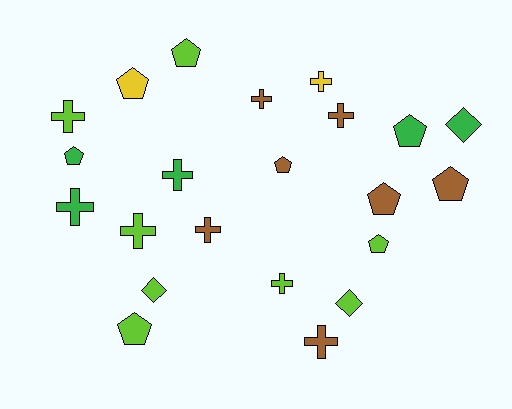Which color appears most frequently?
Lime, with 8 objects.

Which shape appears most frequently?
Cross, with 10 objects.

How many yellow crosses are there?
There is 1 yellow cross.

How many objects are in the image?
There are 22 objects.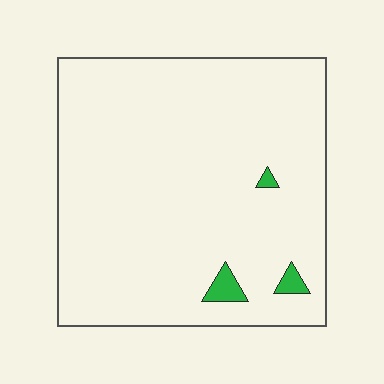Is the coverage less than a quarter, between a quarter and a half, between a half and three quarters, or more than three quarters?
Less than a quarter.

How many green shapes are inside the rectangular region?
3.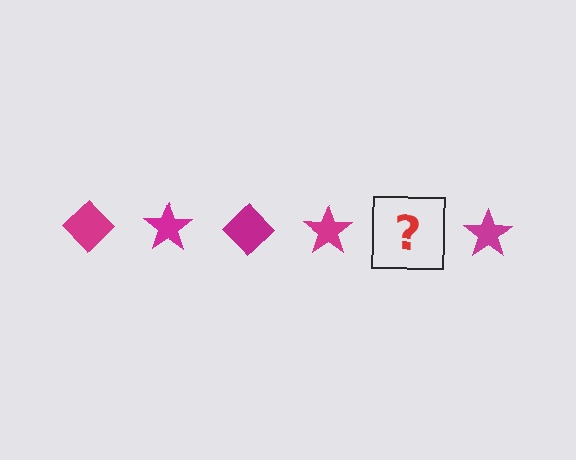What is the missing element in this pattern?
The missing element is a magenta diamond.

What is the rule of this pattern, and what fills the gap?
The rule is that the pattern cycles through diamond, star shapes in magenta. The gap should be filled with a magenta diamond.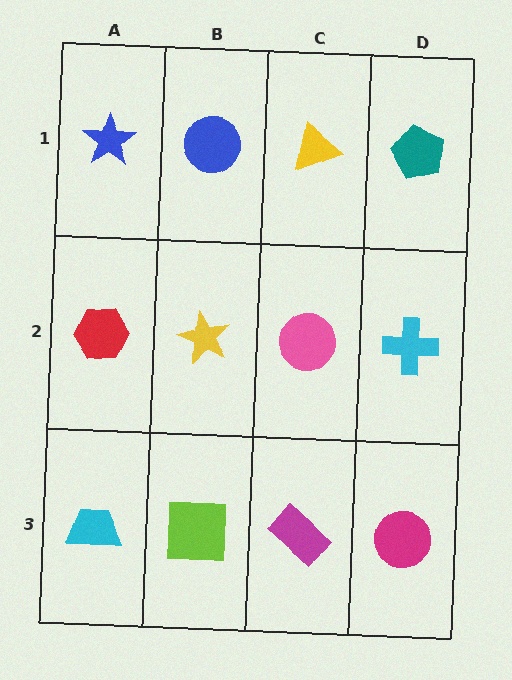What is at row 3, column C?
A magenta rectangle.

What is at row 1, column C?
A yellow triangle.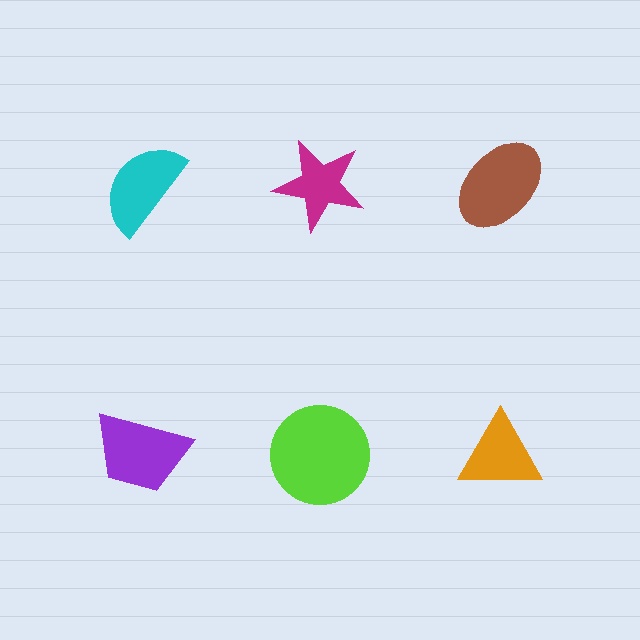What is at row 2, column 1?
A purple trapezoid.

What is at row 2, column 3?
An orange triangle.